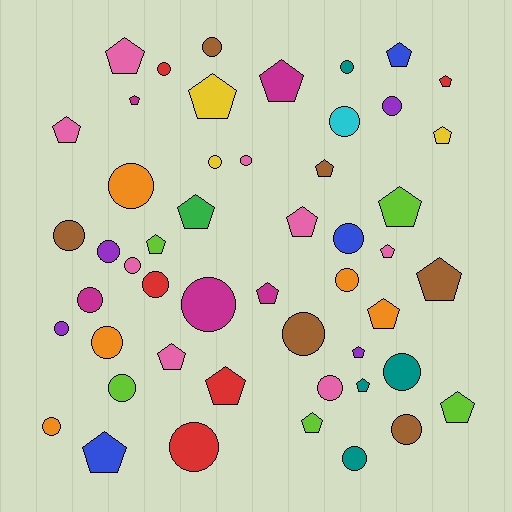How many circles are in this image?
There are 26 circles.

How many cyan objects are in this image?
There is 1 cyan object.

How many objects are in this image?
There are 50 objects.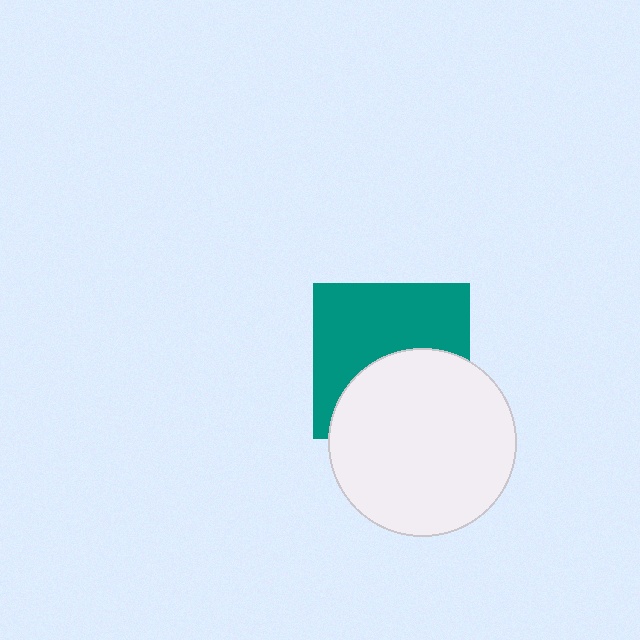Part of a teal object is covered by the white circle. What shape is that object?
It is a square.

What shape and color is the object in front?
The object in front is a white circle.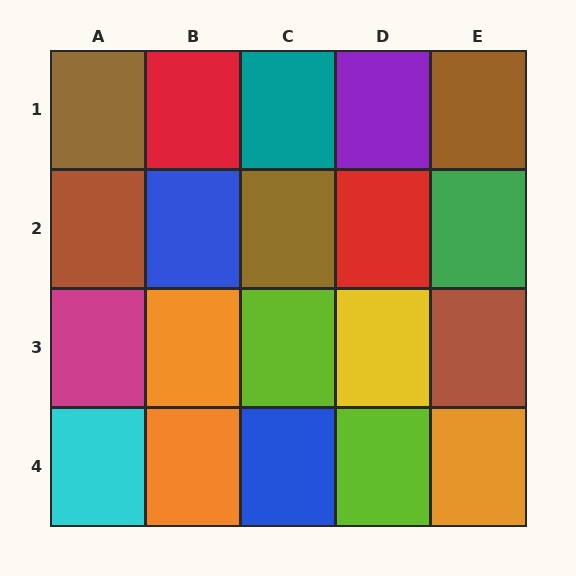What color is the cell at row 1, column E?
Brown.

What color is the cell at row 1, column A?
Brown.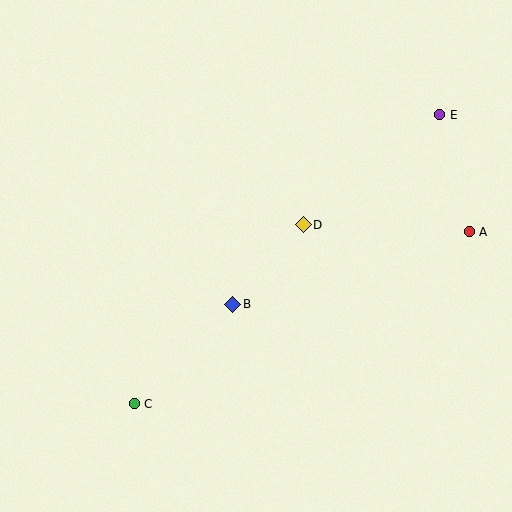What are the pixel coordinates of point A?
Point A is at (469, 232).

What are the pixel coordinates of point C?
Point C is at (134, 404).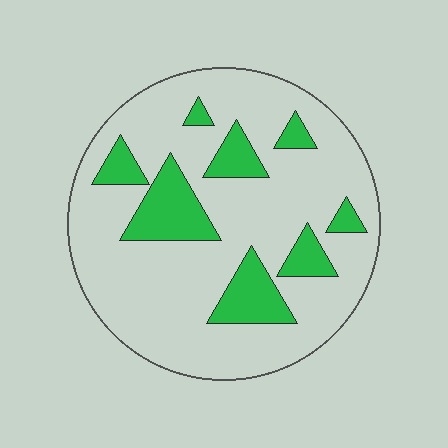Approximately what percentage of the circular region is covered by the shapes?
Approximately 20%.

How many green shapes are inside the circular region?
8.